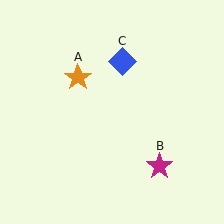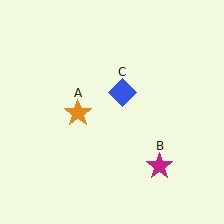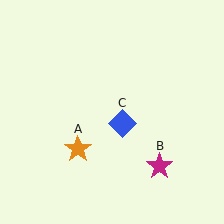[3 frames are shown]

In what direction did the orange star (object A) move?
The orange star (object A) moved down.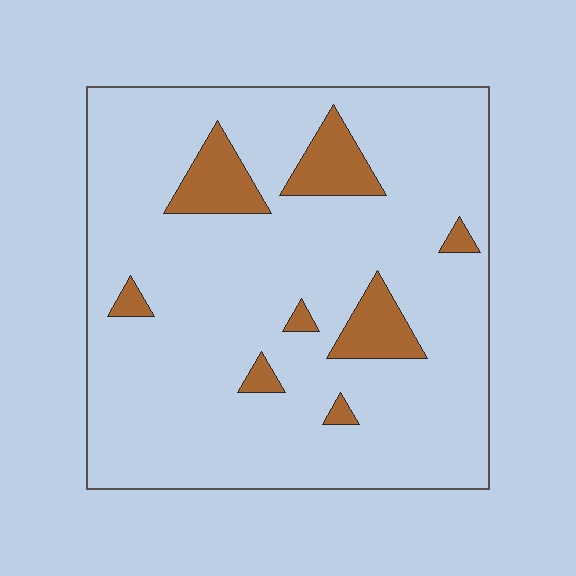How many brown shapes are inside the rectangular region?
8.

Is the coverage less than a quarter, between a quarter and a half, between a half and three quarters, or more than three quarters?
Less than a quarter.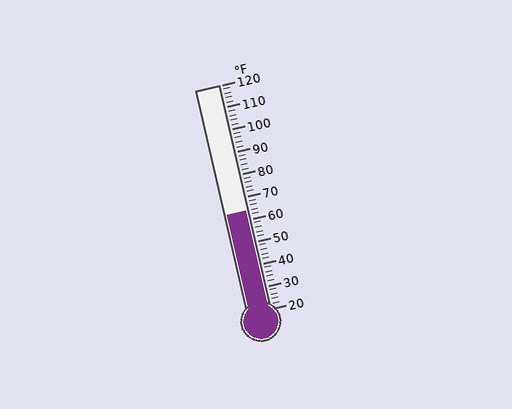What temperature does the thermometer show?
The thermometer shows approximately 64°F.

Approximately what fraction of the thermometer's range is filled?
The thermometer is filled to approximately 45% of its range.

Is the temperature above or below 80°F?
The temperature is below 80°F.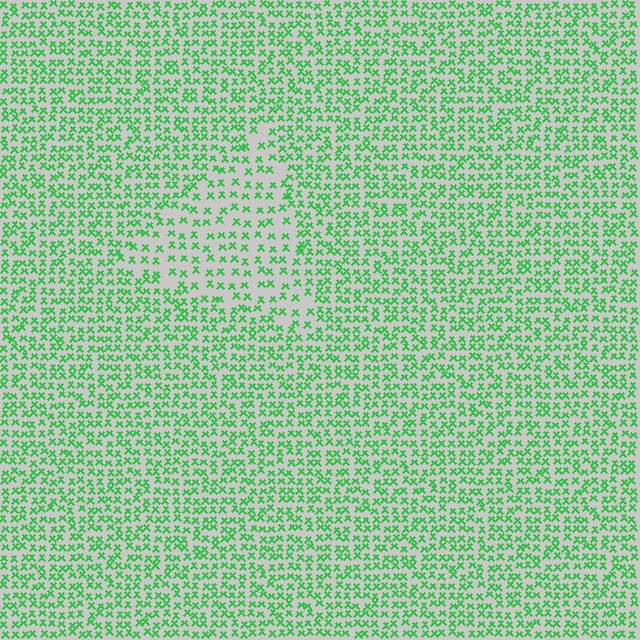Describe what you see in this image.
The image contains small green elements arranged at two different densities. A triangle-shaped region is visible where the elements are less densely packed than the surrounding area.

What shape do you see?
I see a triangle.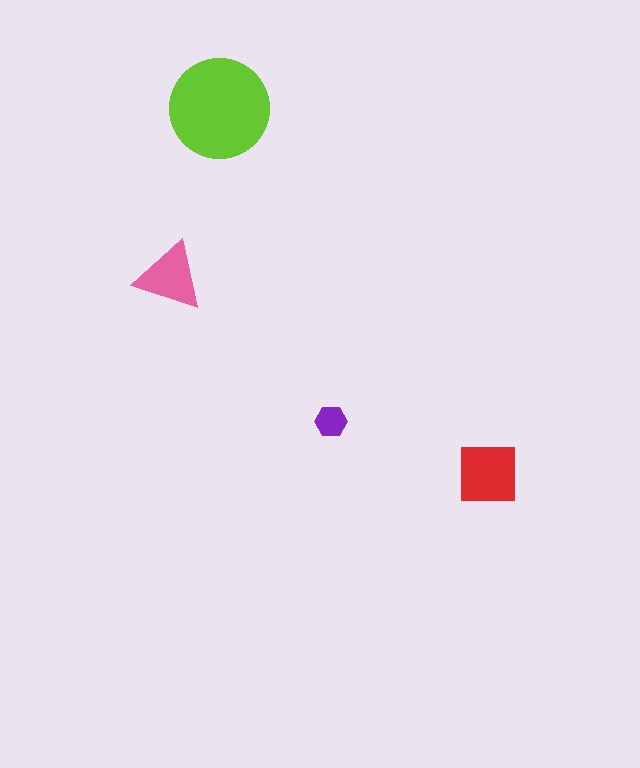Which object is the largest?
The lime circle.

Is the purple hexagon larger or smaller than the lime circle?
Smaller.